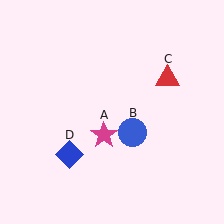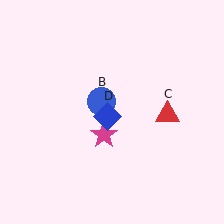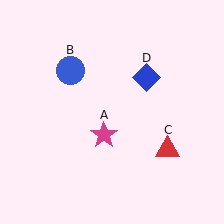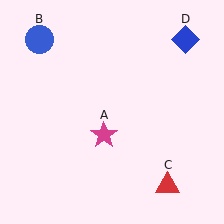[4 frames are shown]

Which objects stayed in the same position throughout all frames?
Magenta star (object A) remained stationary.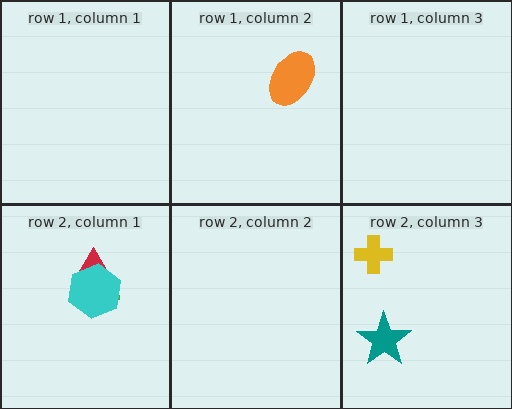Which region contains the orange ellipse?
The row 1, column 2 region.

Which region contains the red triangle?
The row 2, column 1 region.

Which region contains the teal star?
The row 2, column 3 region.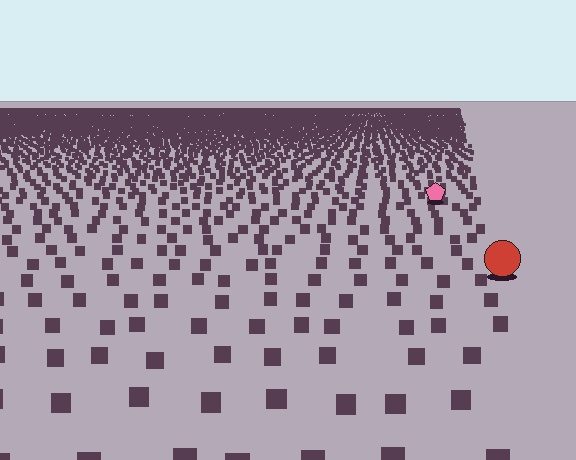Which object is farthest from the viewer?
The pink pentagon is farthest from the viewer. It appears smaller and the ground texture around it is denser.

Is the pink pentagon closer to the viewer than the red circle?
No. The red circle is closer — you can tell from the texture gradient: the ground texture is coarser near it.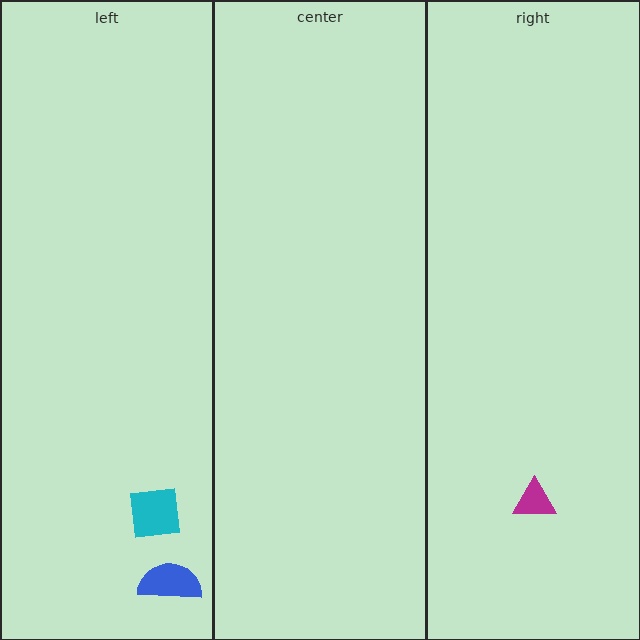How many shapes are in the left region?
2.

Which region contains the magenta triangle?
The right region.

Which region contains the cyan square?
The left region.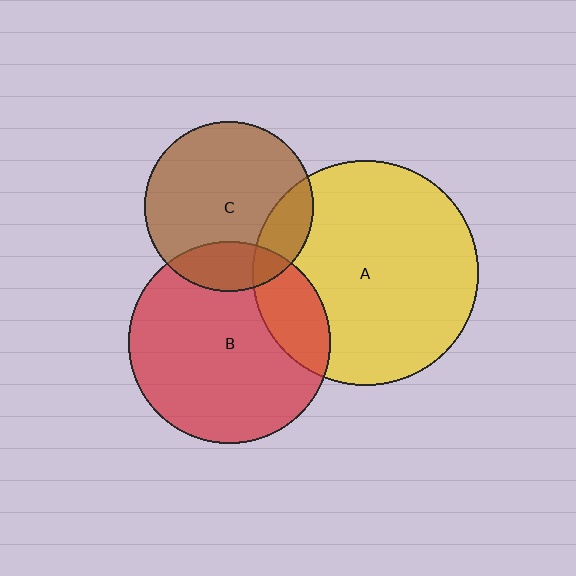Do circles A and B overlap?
Yes.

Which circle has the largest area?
Circle A (yellow).